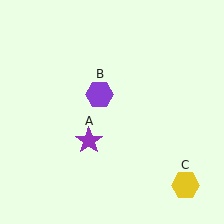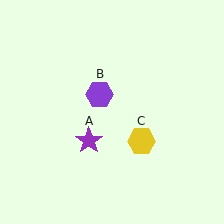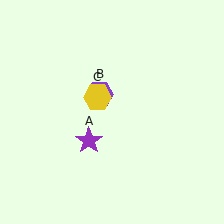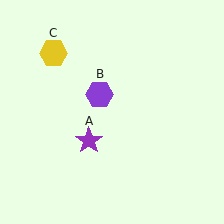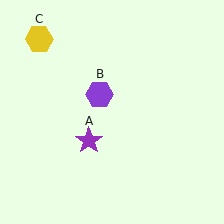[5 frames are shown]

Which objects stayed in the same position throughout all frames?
Purple star (object A) and purple hexagon (object B) remained stationary.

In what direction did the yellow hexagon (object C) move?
The yellow hexagon (object C) moved up and to the left.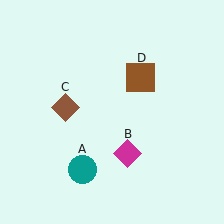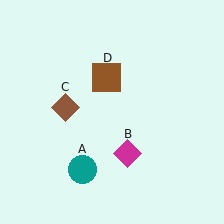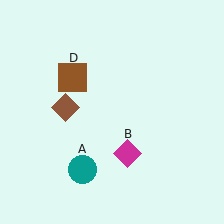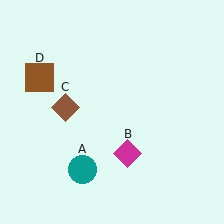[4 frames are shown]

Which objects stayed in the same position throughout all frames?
Teal circle (object A) and magenta diamond (object B) and brown diamond (object C) remained stationary.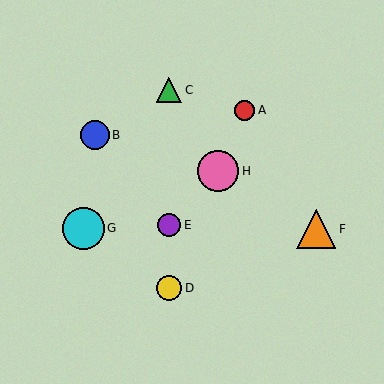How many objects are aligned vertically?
3 objects (C, D, E) are aligned vertically.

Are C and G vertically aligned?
No, C is at x≈169 and G is at x≈84.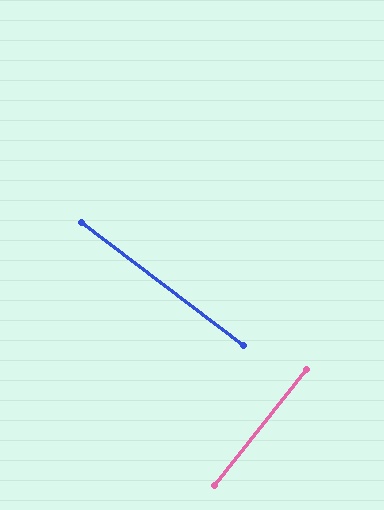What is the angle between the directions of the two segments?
Approximately 89 degrees.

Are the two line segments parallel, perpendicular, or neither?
Perpendicular — they meet at approximately 89°.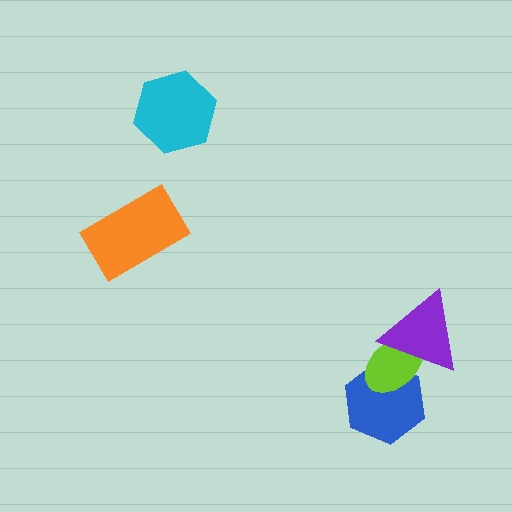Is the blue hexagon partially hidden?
Yes, it is partially covered by another shape.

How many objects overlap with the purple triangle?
2 objects overlap with the purple triangle.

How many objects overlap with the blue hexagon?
2 objects overlap with the blue hexagon.